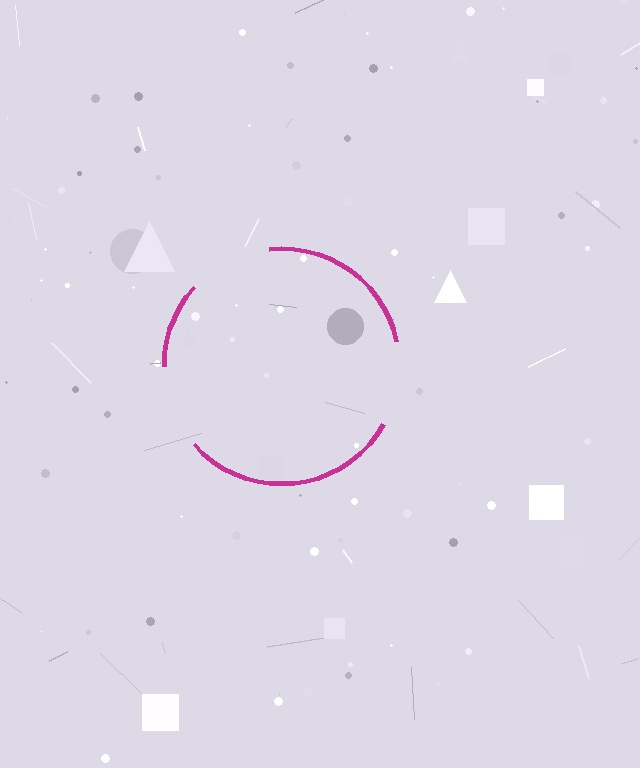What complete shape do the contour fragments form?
The contour fragments form a circle.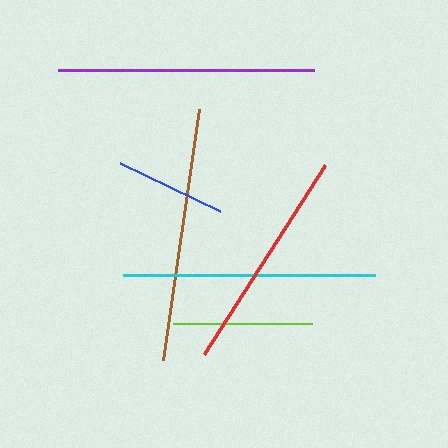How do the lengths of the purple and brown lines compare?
The purple and brown lines are approximately the same length.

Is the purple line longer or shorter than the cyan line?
The purple line is longer than the cyan line.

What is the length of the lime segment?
The lime segment is approximately 139 pixels long.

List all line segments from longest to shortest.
From longest to shortest: purple, brown, cyan, red, lime, blue.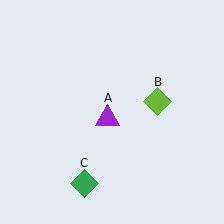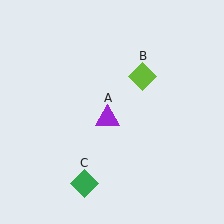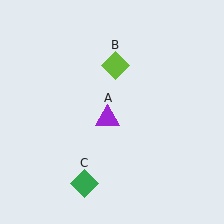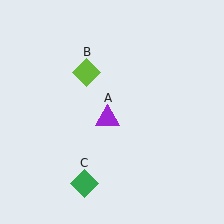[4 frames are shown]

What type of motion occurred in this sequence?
The lime diamond (object B) rotated counterclockwise around the center of the scene.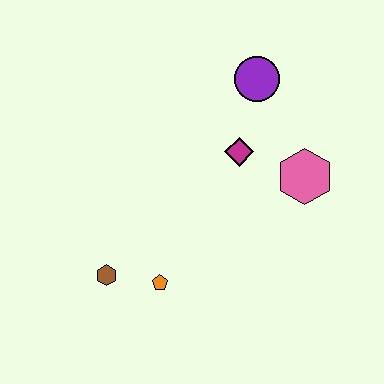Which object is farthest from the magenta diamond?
The brown hexagon is farthest from the magenta diamond.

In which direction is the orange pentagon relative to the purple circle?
The orange pentagon is below the purple circle.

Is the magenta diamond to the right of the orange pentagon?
Yes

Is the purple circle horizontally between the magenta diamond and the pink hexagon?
Yes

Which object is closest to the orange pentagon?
The brown hexagon is closest to the orange pentagon.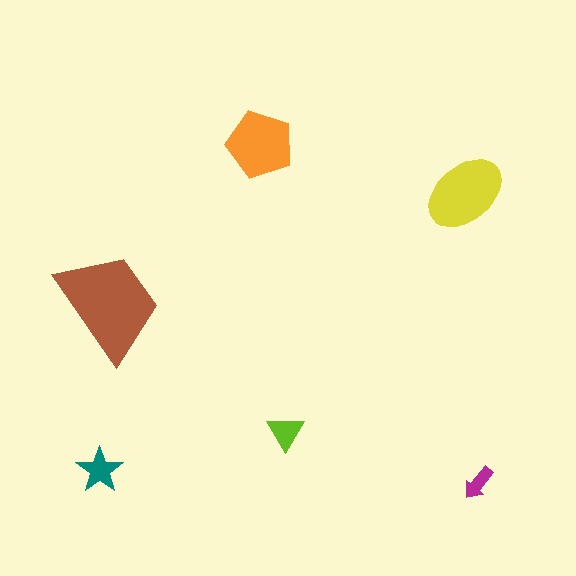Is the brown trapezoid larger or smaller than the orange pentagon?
Larger.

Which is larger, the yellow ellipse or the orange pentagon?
The yellow ellipse.